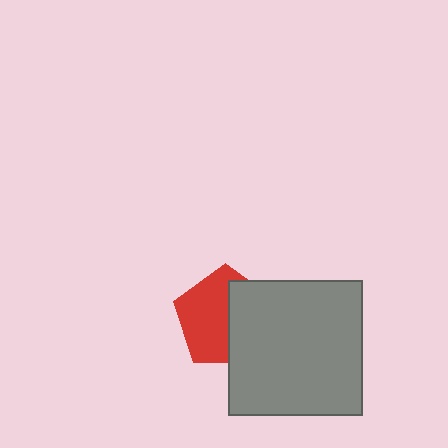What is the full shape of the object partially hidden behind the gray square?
The partially hidden object is a red pentagon.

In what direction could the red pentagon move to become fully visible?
The red pentagon could move left. That would shift it out from behind the gray square entirely.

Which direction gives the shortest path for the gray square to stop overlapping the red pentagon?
Moving right gives the shortest separation.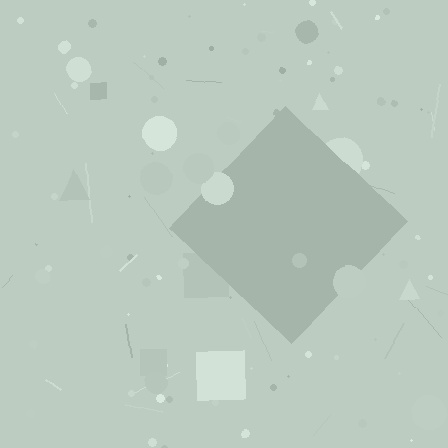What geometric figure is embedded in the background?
A diamond is embedded in the background.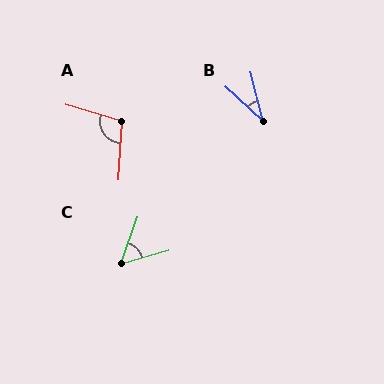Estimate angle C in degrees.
Approximately 54 degrees.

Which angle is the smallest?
B, at approximately 33 degrees.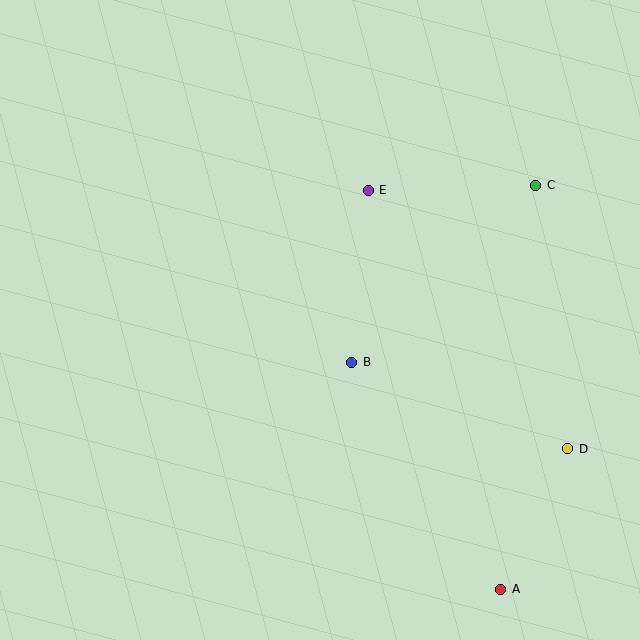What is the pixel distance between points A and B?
The distance between A and B is 272 pixels.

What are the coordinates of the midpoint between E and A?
The midpoint between E and A is at (435, 390).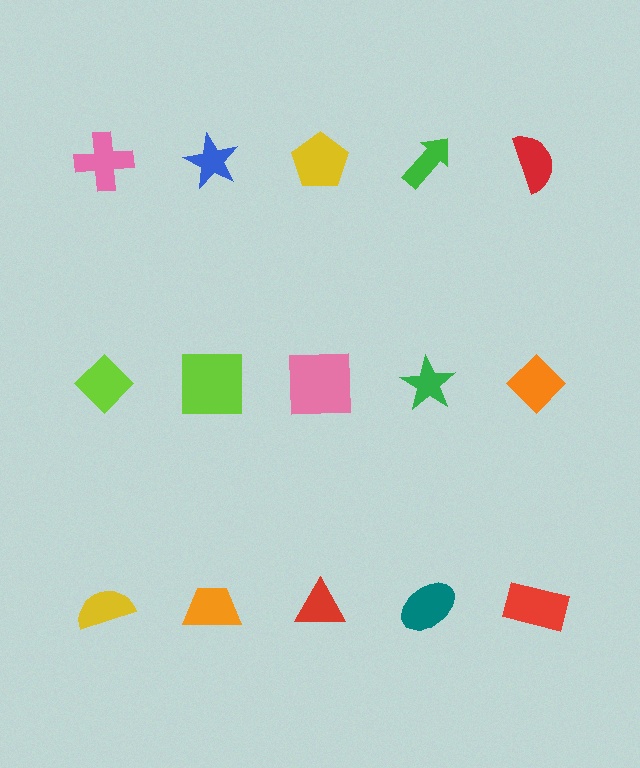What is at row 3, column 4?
A teal ellipse.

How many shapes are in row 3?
5 shapes.